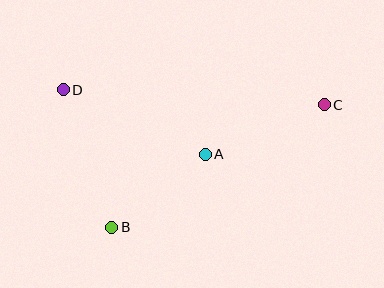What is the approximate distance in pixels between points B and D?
The distance between B and D is approximately 146 pixels.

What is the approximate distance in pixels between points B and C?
The distance between B and C is approximately 246 pixels.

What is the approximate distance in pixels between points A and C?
The distance between A and C is approximately 129 pixels.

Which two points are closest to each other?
Points A and B are closest to each other.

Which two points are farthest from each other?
Points C and D are farthest from each other.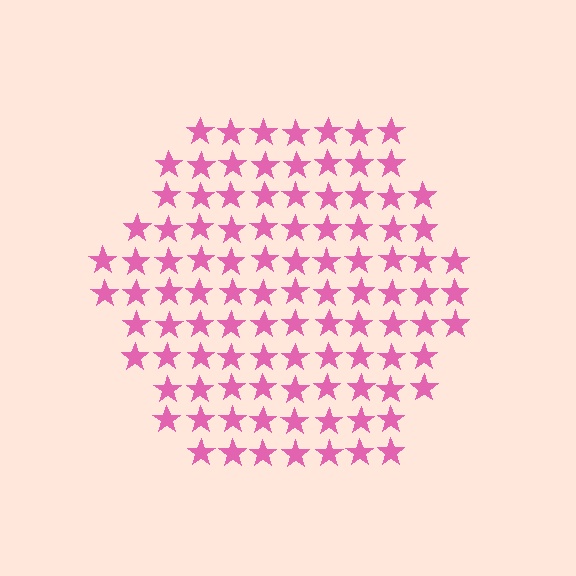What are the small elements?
The small elements are stars.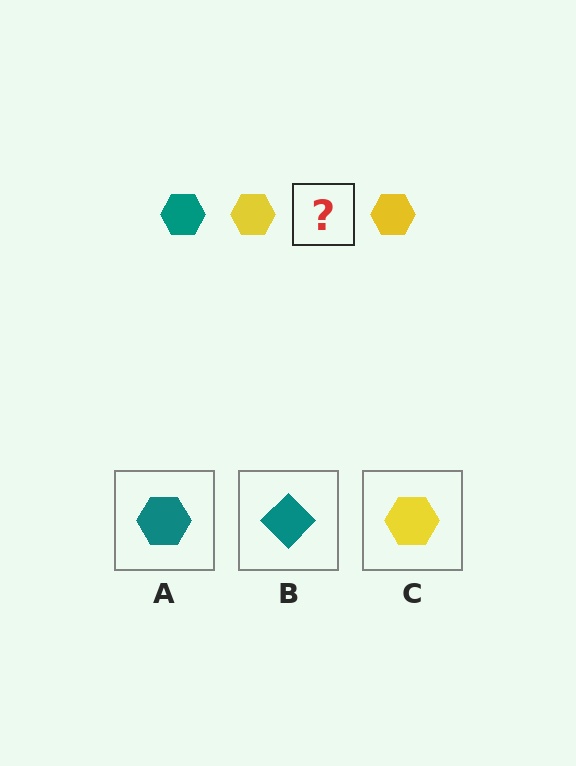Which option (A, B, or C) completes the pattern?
A.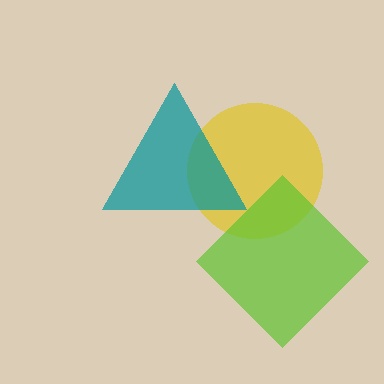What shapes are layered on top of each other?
The layered shapes are: a yellow circle, a teal triangle, a lime diamond.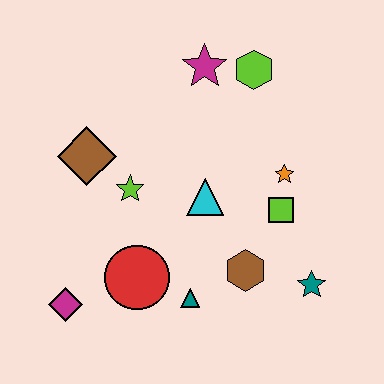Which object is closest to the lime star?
The brown diamond is closest to the lime star.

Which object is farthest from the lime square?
The magenta diamond is farthest from the lime square.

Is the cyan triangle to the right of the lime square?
No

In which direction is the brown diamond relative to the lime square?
The brown diamond is to the left of the lime square.